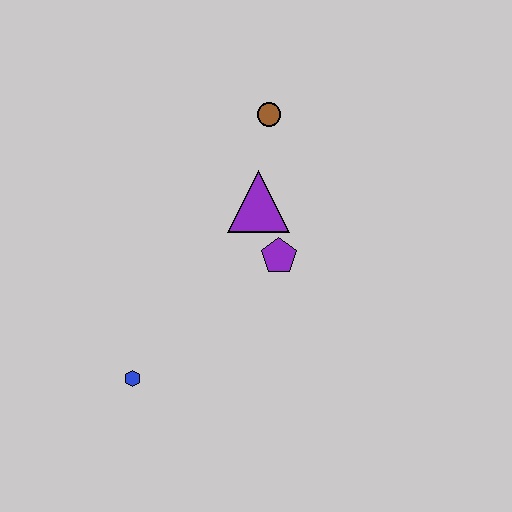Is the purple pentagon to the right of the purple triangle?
Yes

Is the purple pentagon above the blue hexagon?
Yes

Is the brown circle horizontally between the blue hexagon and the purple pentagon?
Yes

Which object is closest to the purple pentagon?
The purple triangle is closest to the purple pentagon.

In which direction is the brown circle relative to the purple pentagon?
The brown circle is above the purple pentagon.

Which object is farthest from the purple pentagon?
The blue hexagon is farthest from the purple pentagon.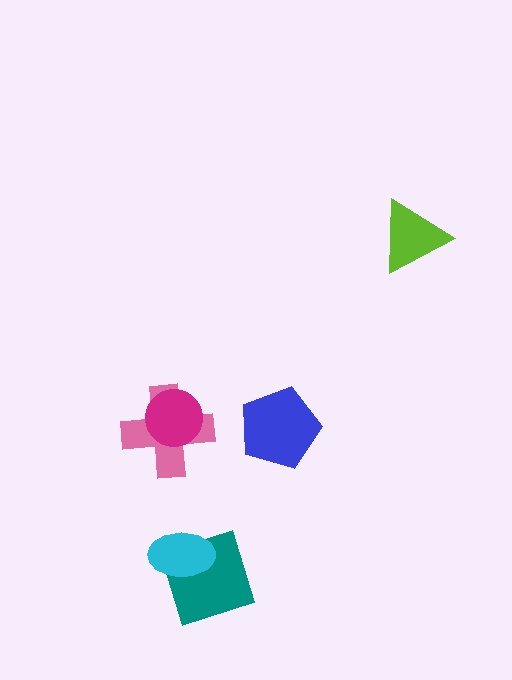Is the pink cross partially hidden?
Yes, it is partially covered by another shape.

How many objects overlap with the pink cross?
1 object overlaps with the pink cross.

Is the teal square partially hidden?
Yes, it is partially covered by another shape.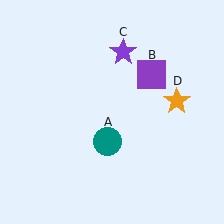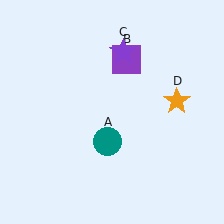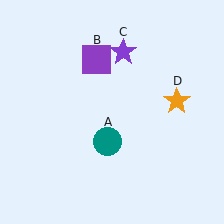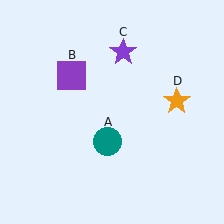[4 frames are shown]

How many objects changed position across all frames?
1 object changed position: purple square (object B).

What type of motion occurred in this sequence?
The purple square (object B) rotated counterclockwise around the center of the scene.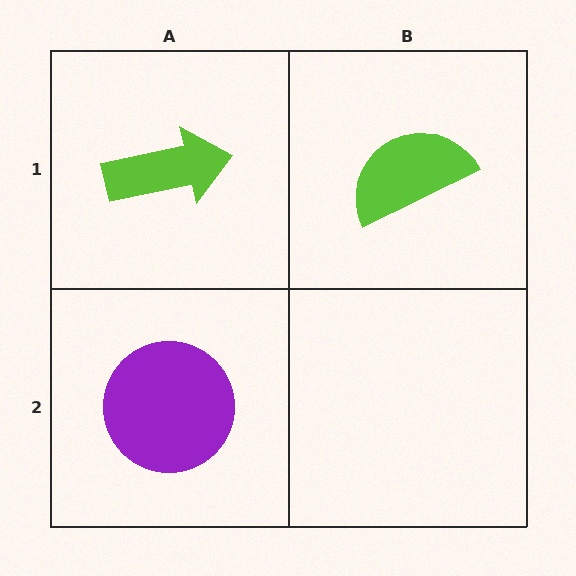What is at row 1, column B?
A lime semicircle.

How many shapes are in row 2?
1 shape.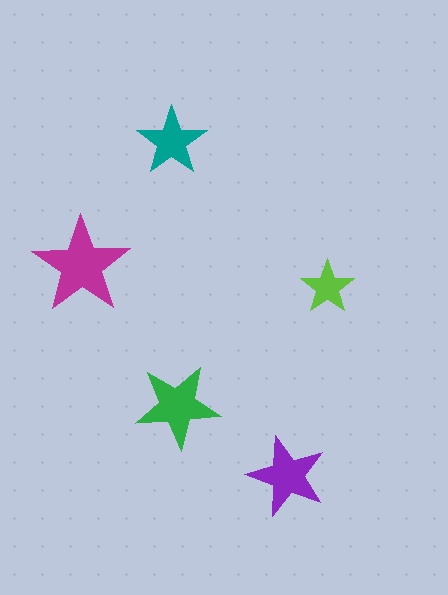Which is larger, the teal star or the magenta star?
The magenta one.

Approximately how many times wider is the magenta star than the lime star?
About 2 times wider.